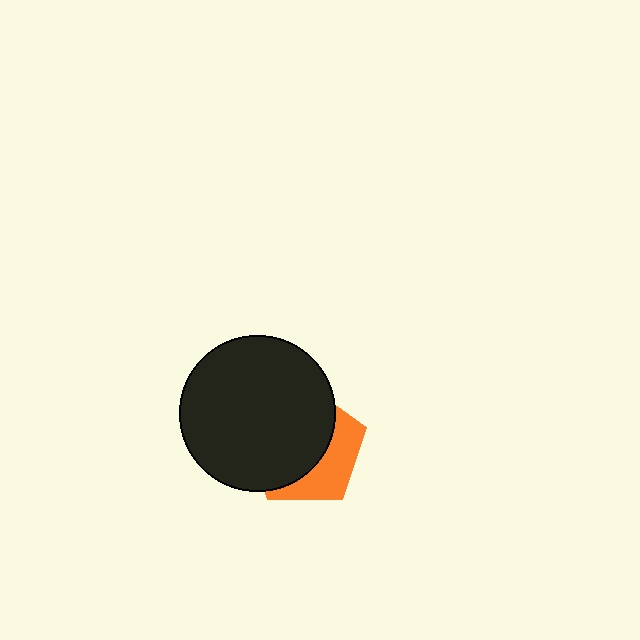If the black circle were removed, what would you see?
You would see the complete orange pentagon.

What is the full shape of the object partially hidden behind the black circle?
The partially hidden object is an orange pentagon.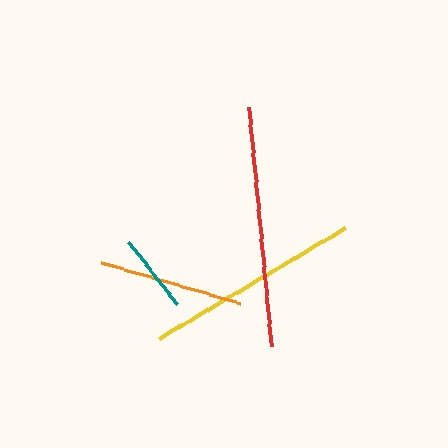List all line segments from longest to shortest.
From longest to shortest: red, yellow, orange, teal.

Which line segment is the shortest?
The teal line is the shortest at approximately 79 pixels.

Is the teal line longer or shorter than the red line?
The red line is longer than the teal line.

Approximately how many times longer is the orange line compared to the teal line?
The orange line is approximately 1.8 times the length of the teal line.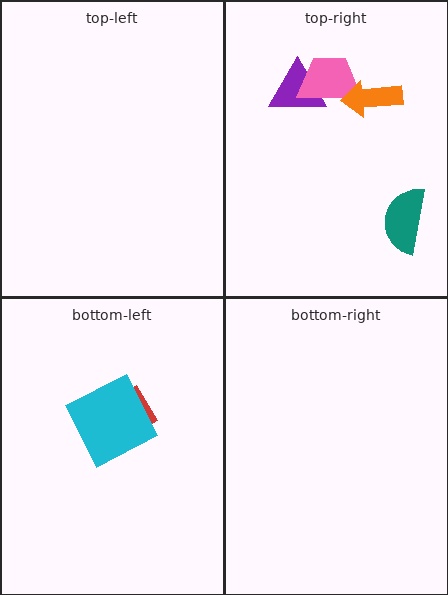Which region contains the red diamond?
The bottom-left region.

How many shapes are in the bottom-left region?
2.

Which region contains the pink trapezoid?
The top-right region.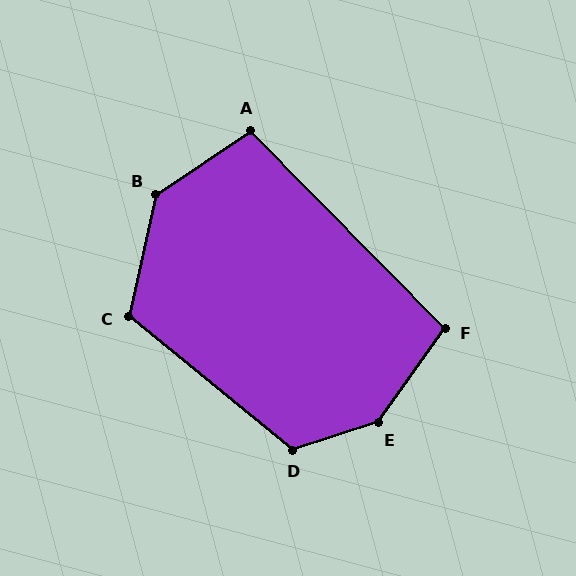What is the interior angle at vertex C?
Approximately 117 degrees (obtuse).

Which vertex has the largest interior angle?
E, at approximately 143 degrees.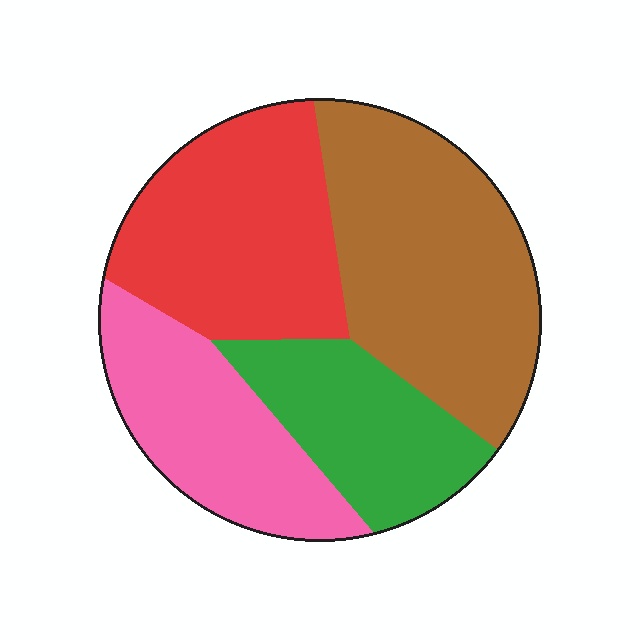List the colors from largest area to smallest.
From largest to smallest: brown, red, pink, green.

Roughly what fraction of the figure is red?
Red takes up about one quarter (1/4) of the figure.